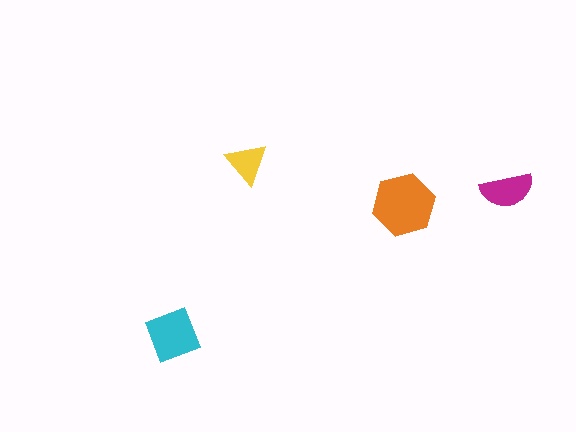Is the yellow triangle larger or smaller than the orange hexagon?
Smaller.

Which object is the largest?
The orange hexagon.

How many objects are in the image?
There are 4 objects in the image.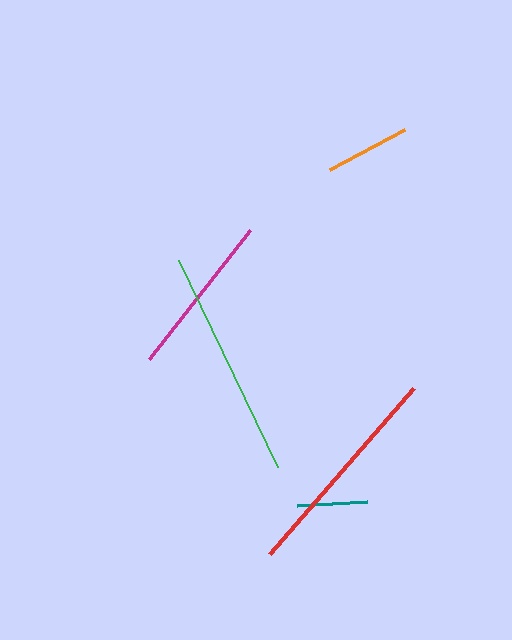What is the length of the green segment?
The green segment is approximately 230 pixels long.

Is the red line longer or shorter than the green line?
The green line is longer than the red line.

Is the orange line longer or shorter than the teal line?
The orange line is longer than the teal line.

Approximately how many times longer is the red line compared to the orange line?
The red line is approximately 2.6 times the length of the orange line.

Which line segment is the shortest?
The teal line is the shortest at approximately 70 pixels.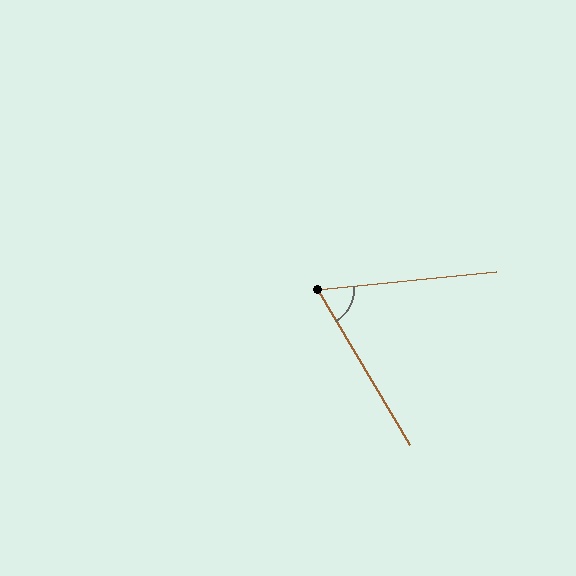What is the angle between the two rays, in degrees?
Approximately 65 degrees.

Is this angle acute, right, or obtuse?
It is acute.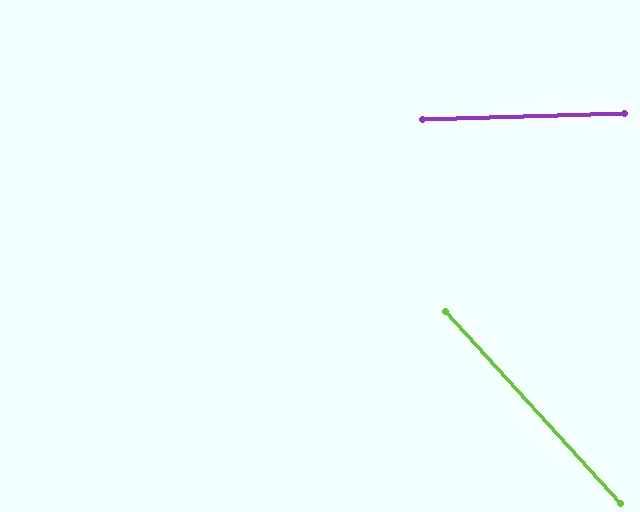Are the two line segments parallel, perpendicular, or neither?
Neither parallel nor perpendicular — they differ by about 49°.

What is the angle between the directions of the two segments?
Approximately 49 degrees.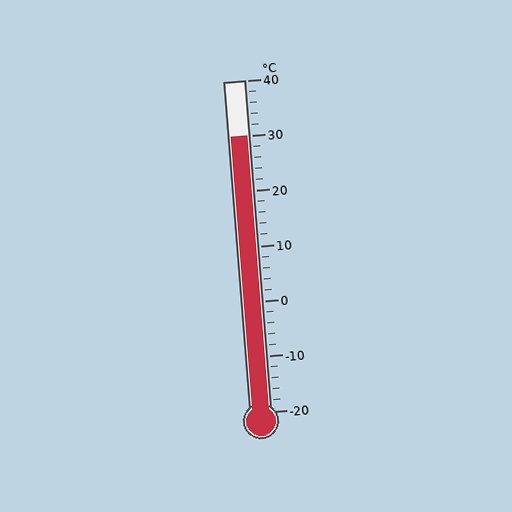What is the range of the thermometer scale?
The thermometer scale ranges from -20°C to 40°C.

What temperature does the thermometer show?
The thermometer shows approximately 30°C.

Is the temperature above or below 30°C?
The temperature is at 30°C.